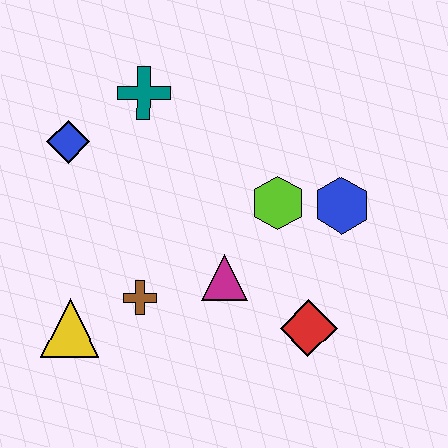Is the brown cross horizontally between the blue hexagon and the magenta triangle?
No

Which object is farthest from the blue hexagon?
The yellow triangle is farthest from the blue hexagon.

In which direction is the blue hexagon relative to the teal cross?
The blue hexagon is to the right of the teal cross.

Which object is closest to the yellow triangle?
The brown cross is closest to the yellow triangle.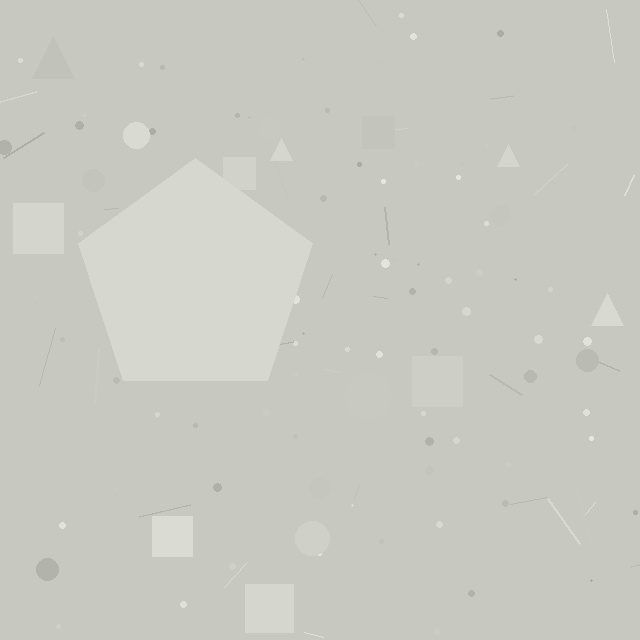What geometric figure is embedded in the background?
A pentagon is embedded in the background.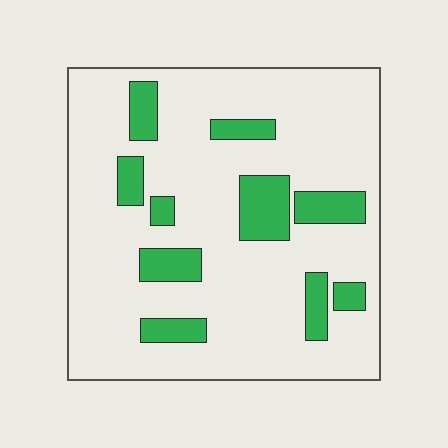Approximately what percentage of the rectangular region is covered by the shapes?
Approximately 20%.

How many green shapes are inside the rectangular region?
10.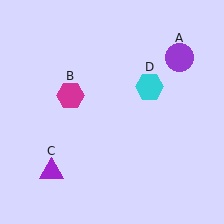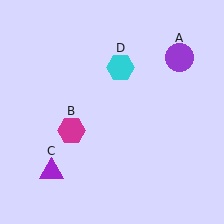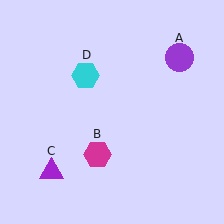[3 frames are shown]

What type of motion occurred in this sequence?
The magenta hexagon (object B), cyan hexagon (object D) rotated counterclockwise around the center of the scene.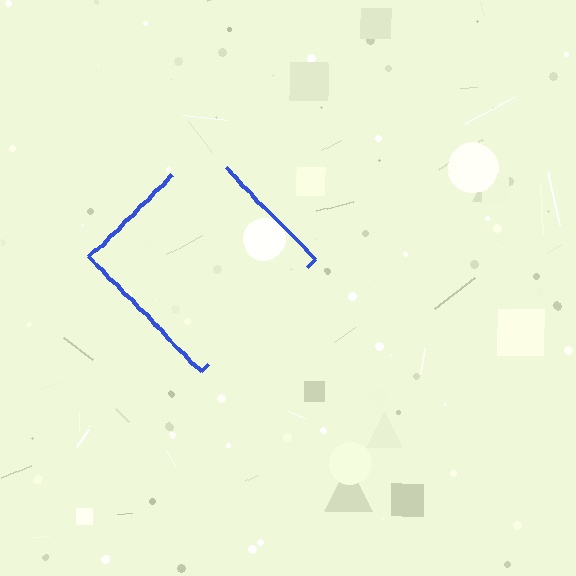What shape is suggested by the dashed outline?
The dashed outline suggests a diamond.